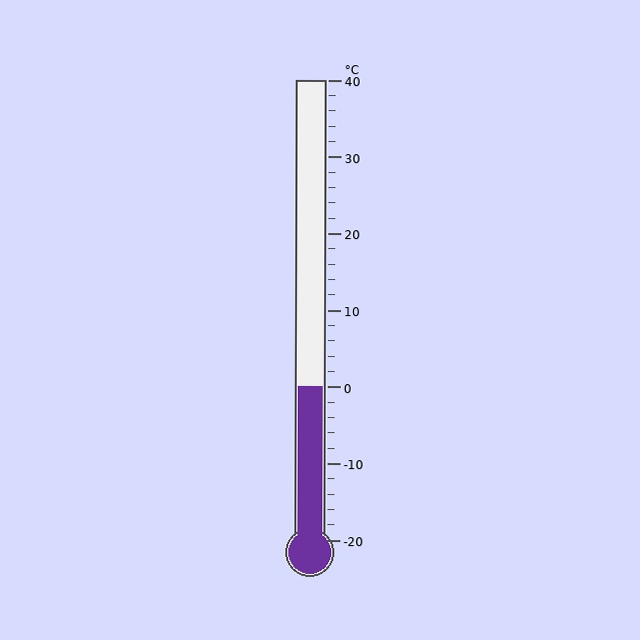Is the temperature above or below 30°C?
The temperature is below 30°C.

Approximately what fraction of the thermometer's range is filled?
The thermometer is filled to approximately 35% of its range.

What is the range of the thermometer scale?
The thermometer scale ranges from -20°C to 40°C.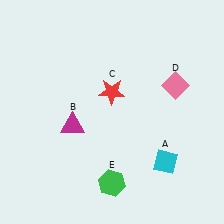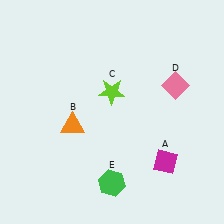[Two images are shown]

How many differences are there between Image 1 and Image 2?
There are 3 differences between the two images.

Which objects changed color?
A changed from cyan to magenta. B changed from magenta to orange. C changed from red to lime.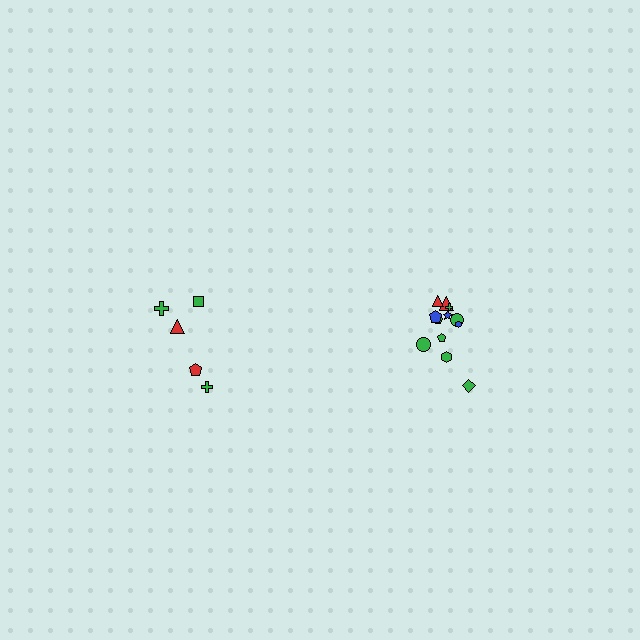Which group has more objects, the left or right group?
The right group.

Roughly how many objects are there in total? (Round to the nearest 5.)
Roughly 15 objects in total.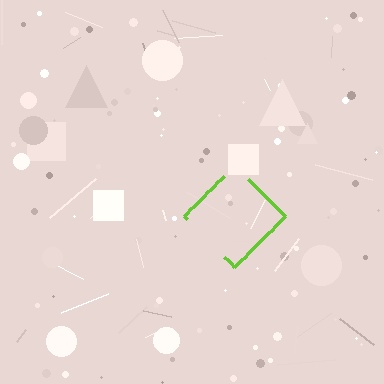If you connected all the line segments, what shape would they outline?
They would outline a diamond.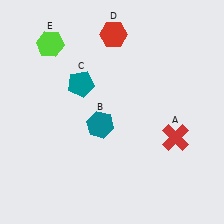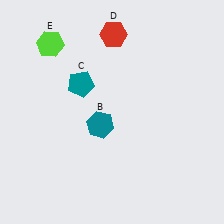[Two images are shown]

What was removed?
The red cross (A) was removed in Image 2.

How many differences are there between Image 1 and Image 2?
There is 1 difference between the two images.